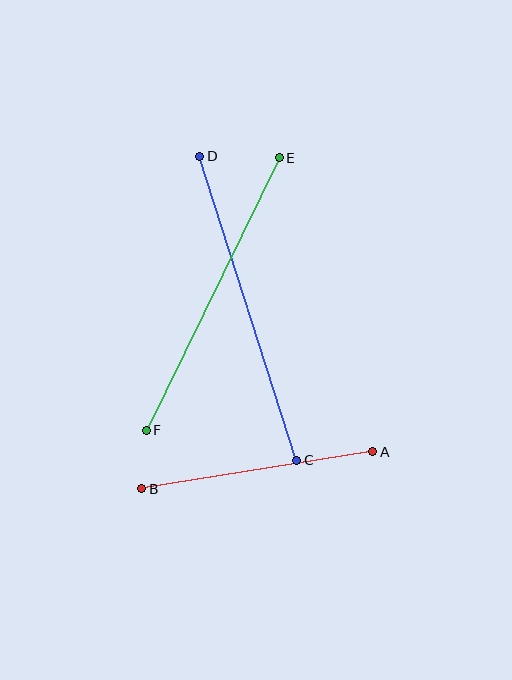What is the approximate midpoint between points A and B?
The midpoint is at approximately (257, 470) pixels.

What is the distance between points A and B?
The distance is approximately 234 pixels.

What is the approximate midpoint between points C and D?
The midpoint is at approximately (248, 308) pixels.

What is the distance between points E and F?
The distance is approximately 303 pixels.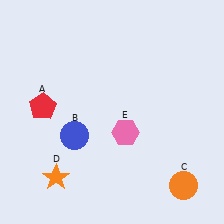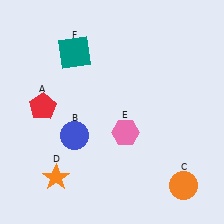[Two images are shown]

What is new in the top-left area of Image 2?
A teal square (F) was added in the top-left area of Image 2.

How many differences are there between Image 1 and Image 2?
There is 1 difference between the two images.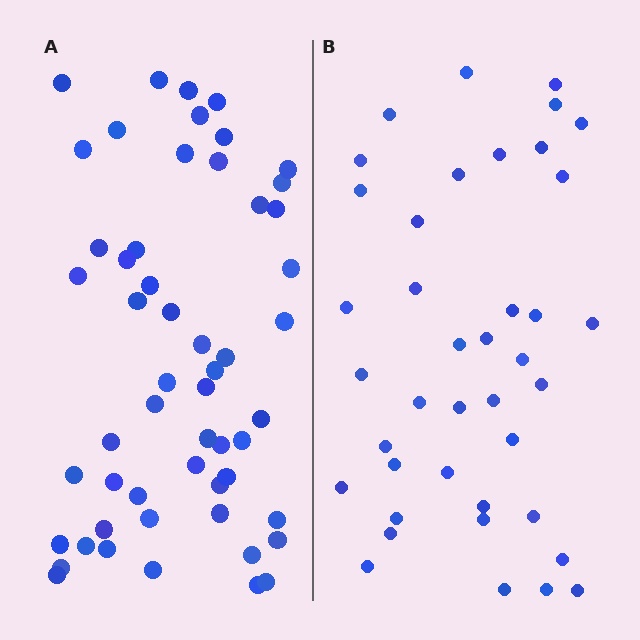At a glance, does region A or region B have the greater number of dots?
Region A (the left region) has more dots.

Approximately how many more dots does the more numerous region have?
Region A has approximately 15 more dots than region B.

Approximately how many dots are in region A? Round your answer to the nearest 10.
About 50 dots. (The exact count is 54, which rounds to 50.)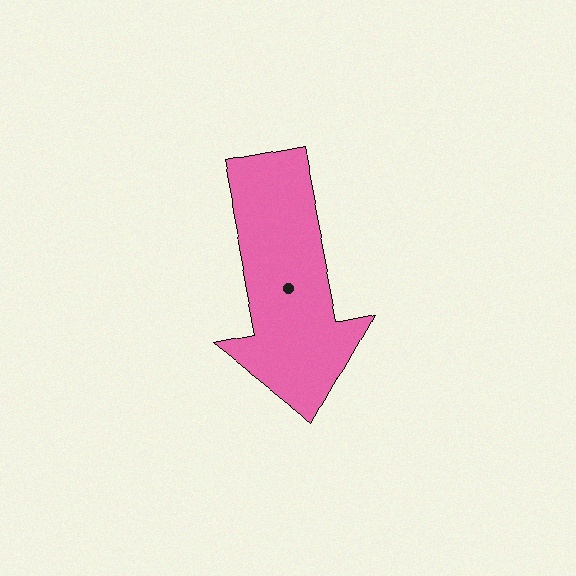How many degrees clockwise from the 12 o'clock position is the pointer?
Approximately 169 degrees.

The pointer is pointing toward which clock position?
Roughly 6 o'clock.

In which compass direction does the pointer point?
South.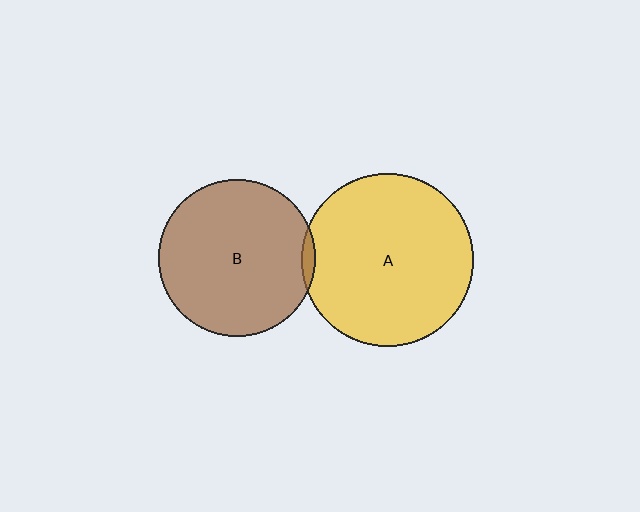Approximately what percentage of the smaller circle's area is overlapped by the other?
Approximately 5%.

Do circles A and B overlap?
Yes.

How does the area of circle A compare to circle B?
Approximately 1.2 times.